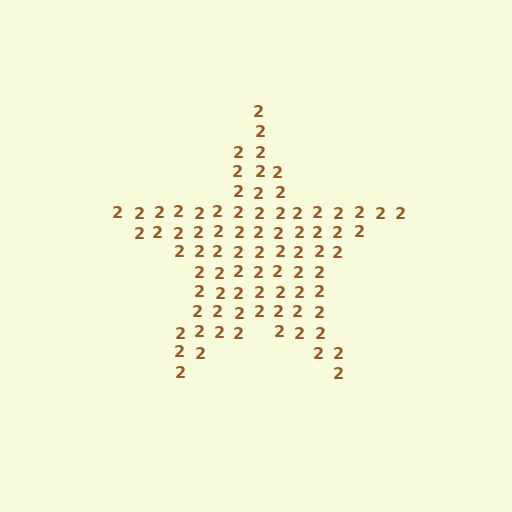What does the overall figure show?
The overall figure shows a star.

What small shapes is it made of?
It is made of small digit 2's.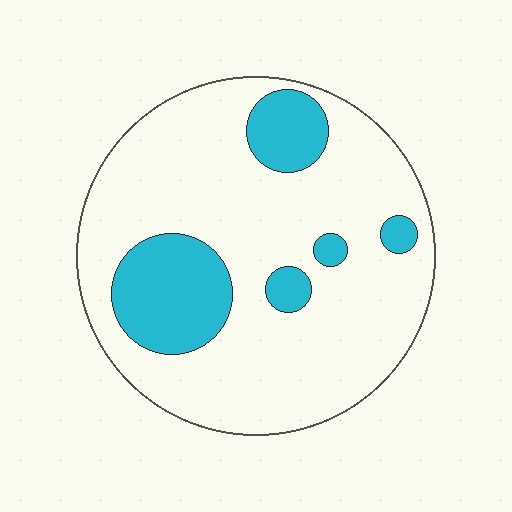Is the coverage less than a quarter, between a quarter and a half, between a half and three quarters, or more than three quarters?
Less than a quarter.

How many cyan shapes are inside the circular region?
5.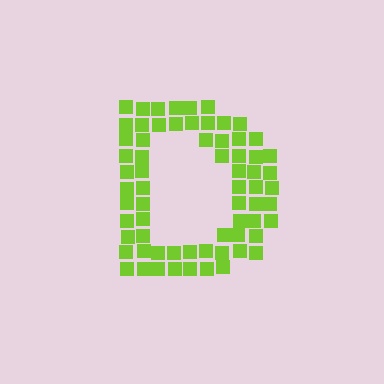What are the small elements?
The small elements are squares.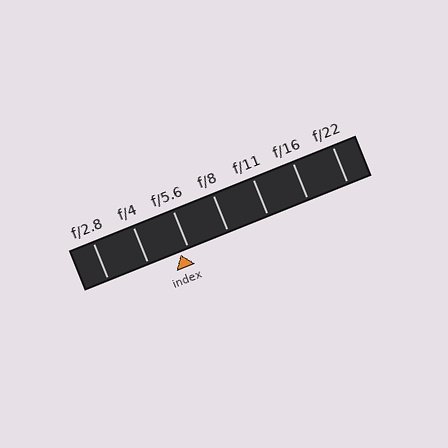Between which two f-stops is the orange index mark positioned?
The index mark is between f/4 and f/5.6.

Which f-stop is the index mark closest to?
The index mark is closest to f/5.6.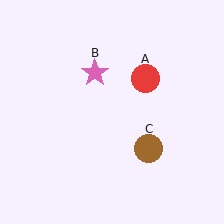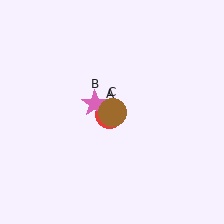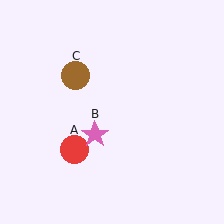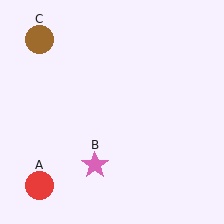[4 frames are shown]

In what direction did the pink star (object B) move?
The pink star (object B) moved down.